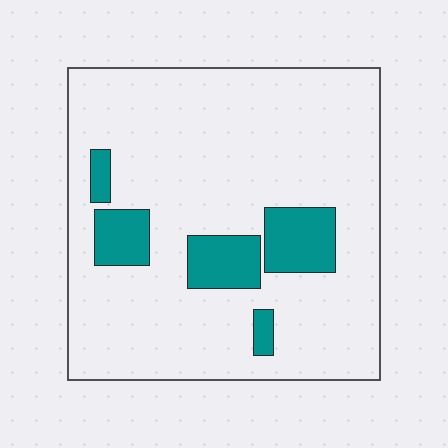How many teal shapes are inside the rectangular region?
5.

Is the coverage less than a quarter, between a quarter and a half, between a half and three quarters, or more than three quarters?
Less than a quarter.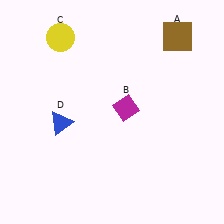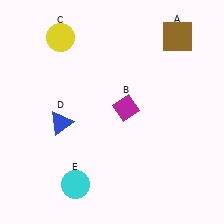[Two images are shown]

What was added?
A cyan circle (E) was added in Image 2.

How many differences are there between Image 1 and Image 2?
There is 1 difference between the two images.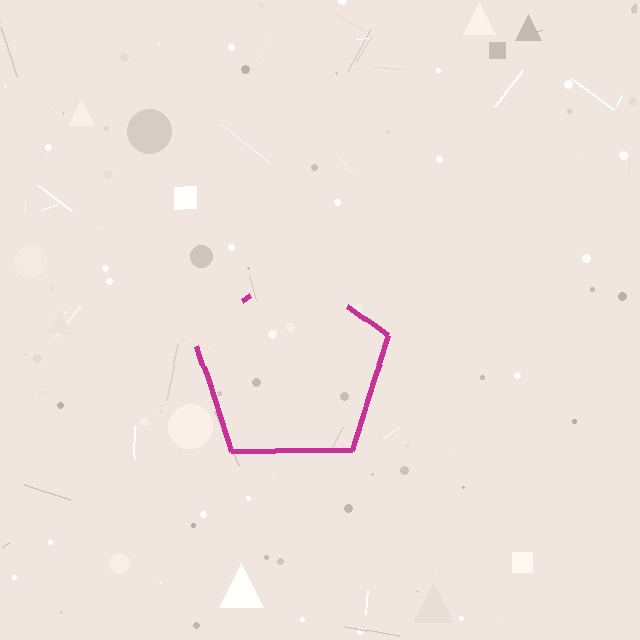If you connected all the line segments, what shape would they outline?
They would outline a pentagon.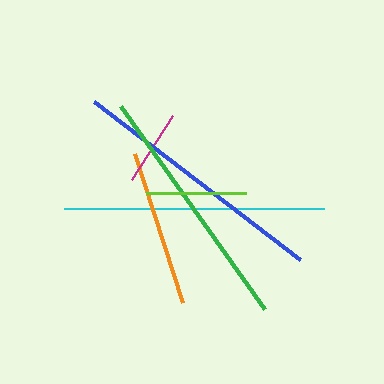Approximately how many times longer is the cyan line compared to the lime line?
The cyan line is approximately 2.6 times the length of the lime line.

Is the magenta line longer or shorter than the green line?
The green line is longer than the magenta line.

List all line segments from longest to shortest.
From longest to shortest: blue, cyan, green, orange, lime, magenta.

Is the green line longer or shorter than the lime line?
The green line is longer than the lime line.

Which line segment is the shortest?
The magenta line is the shortest at approximately 76 pixels.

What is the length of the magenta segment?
The magenta segment is approximately 76 pixels long.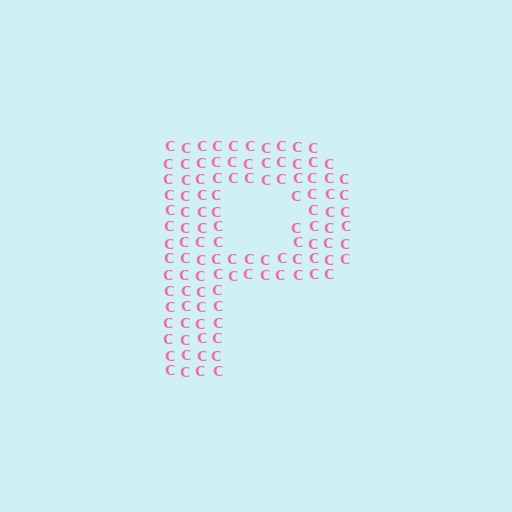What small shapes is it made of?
It is made of small letter C's.